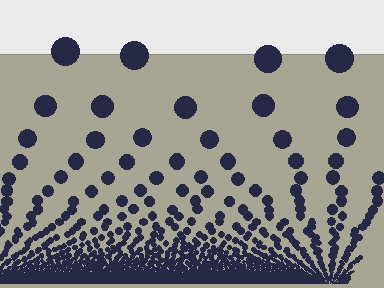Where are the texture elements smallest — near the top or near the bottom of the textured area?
Near the bottom.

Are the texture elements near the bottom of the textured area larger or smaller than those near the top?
Smaller. The gradient is inverted — elements near the bottom are smaller and denser.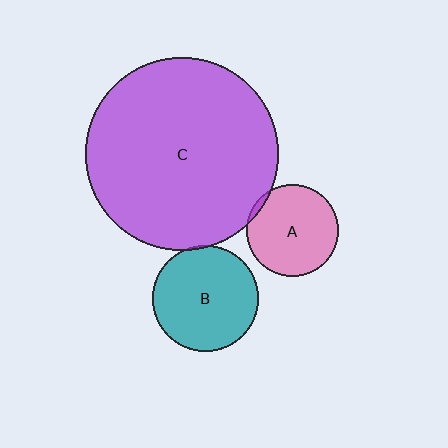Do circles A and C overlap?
Yes.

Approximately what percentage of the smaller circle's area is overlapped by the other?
Approximately 5%.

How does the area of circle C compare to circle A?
Approximately 4.4 times.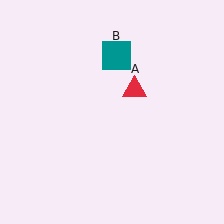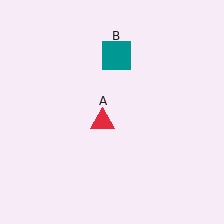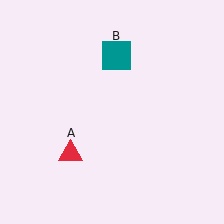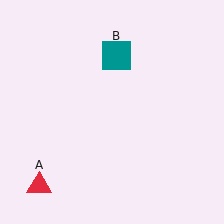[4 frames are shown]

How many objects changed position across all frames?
1 object changed position: red triangle (object A).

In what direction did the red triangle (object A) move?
The red triangle (object A) moved down and to the left.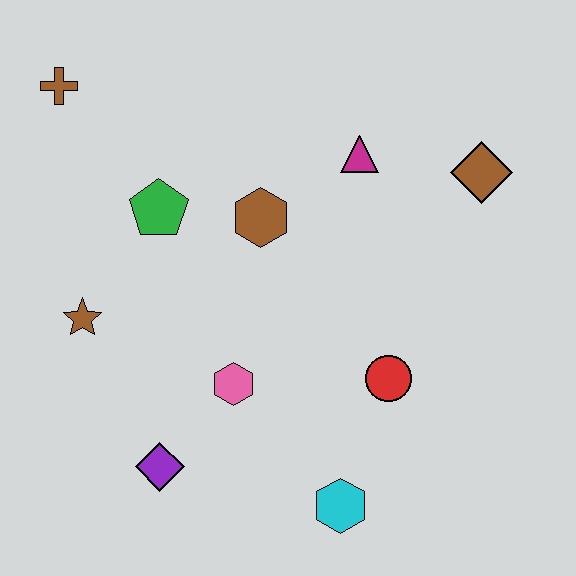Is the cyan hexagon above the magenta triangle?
No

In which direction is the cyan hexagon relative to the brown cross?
The cyan hexagon is below the brown cross.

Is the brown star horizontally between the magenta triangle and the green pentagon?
No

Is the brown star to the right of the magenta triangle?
No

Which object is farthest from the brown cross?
The cyan hexagon is farthest from the brown cross.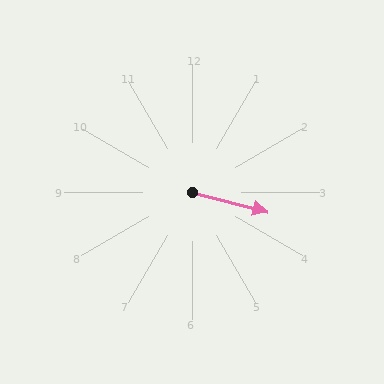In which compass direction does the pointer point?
East.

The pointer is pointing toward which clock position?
Roughly 3 o'clock.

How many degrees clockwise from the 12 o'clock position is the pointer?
Approximately 105 degrees.